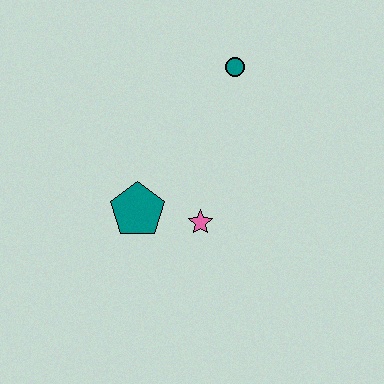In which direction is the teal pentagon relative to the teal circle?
The teal pentagon is below the teal circle.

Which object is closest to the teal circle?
The pink star is closest to the teal circle.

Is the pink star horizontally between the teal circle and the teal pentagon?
Yes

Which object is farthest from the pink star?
The teal circle is farthest from the pink star.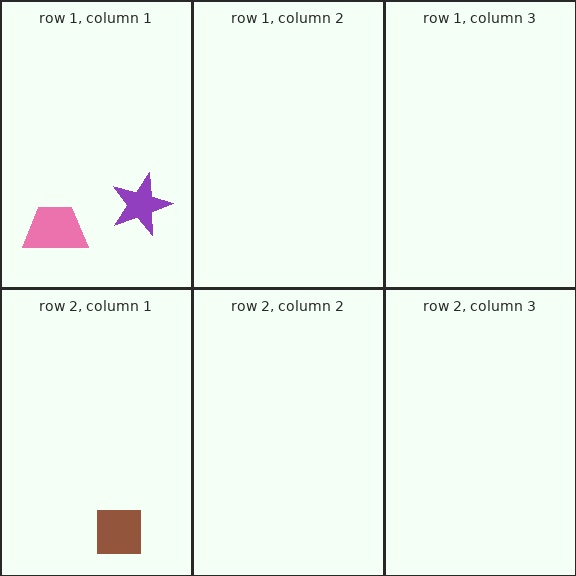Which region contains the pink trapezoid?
The row 1, column 1 region.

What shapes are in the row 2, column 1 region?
The brown square.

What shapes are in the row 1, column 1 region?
The purple star, the pink trapezoid.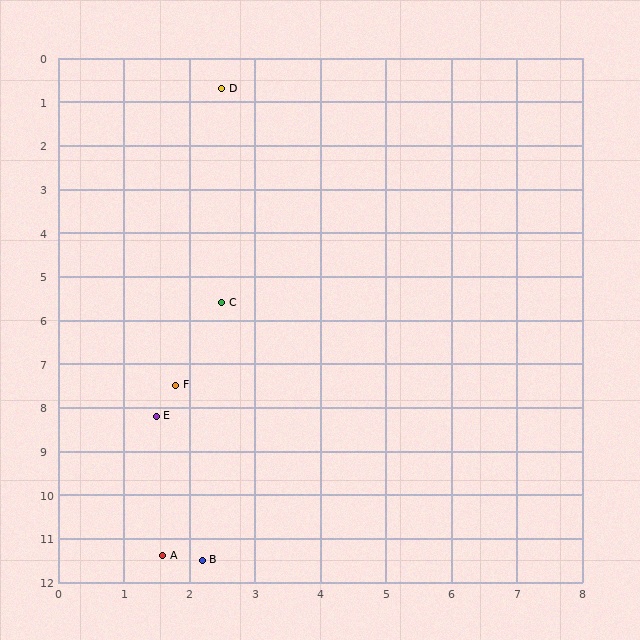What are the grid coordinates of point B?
Point B is at approximately (2.2, 11.5).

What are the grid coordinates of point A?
Point A is at approximately (1.6, 11.4).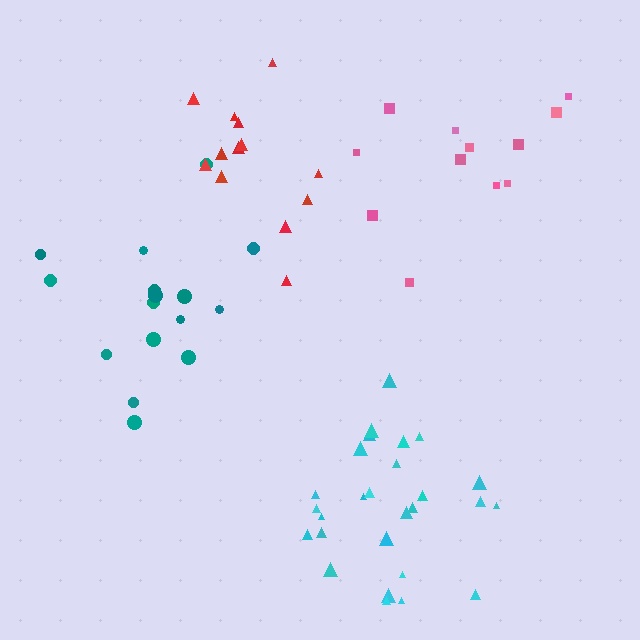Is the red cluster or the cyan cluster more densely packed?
Cyan.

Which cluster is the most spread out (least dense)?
Pink.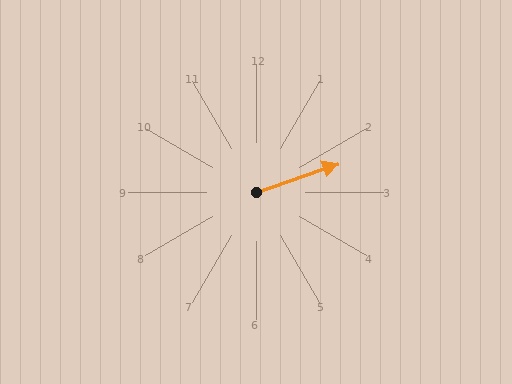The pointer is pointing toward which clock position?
Roughly 2 o'clock.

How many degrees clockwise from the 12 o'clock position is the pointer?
Approximately 71 degrees.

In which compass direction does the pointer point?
East.